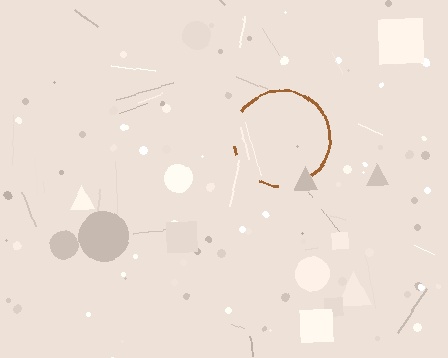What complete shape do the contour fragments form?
The contour fragments form a circle.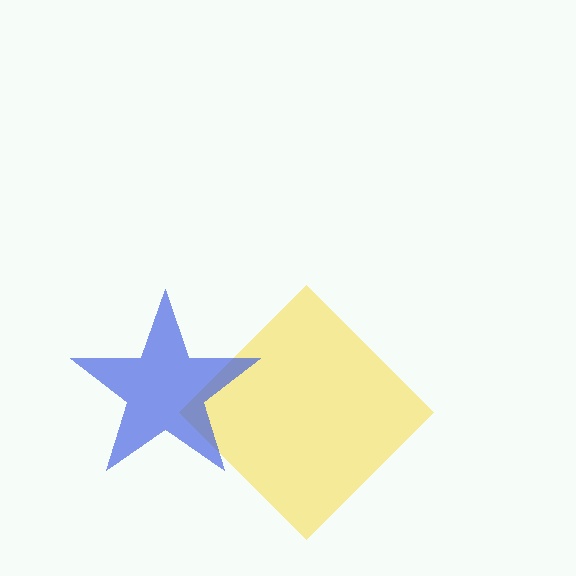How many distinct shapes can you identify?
There are 2 distinct shapes: a yellow diamond, a blue star.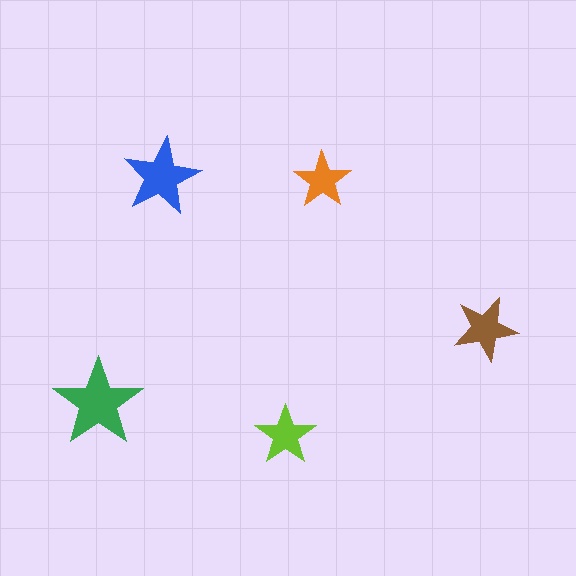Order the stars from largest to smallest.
the green one, the blue one, the brown one, the lime one, the orange one.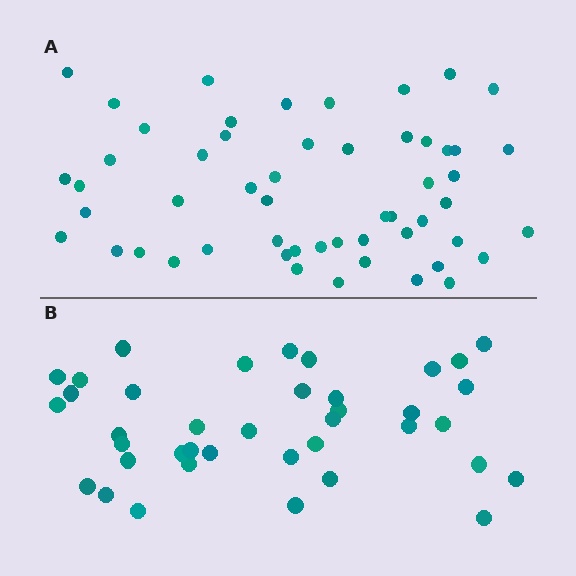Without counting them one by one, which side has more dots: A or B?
Region A (the top region) has more dots.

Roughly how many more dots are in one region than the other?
Region A has approximately 15 more dots than region B.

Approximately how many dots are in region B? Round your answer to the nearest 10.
About 40 dots. (The exact count is 39, which rounds to 40.)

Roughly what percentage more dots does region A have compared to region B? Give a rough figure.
About 40% more.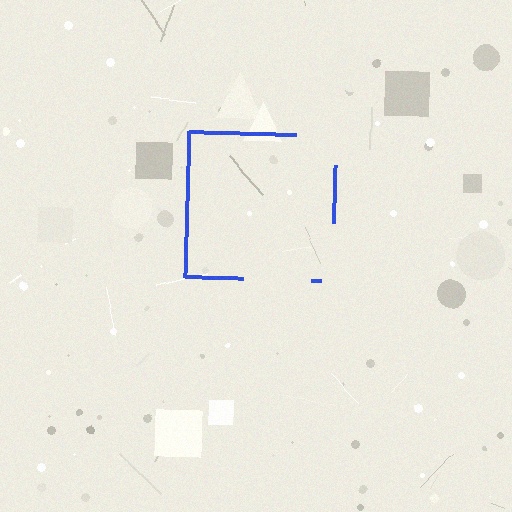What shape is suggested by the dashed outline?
The dashed outline suggests a square.